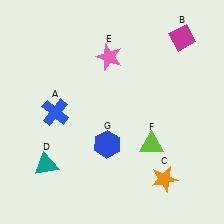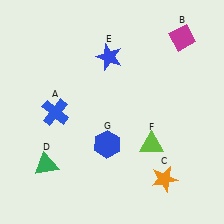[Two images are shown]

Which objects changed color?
D changed from teal to green. E changed from pink to blue.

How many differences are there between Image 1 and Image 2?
There are 2 differences between the two images.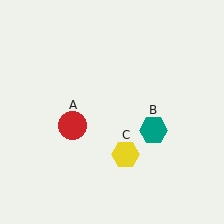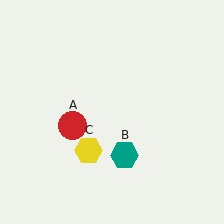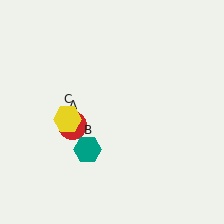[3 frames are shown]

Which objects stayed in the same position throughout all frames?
Red circle (object A) remained stationary.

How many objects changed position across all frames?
2 objects changed position: teal hexagon (object B), yellow hexagon (object C).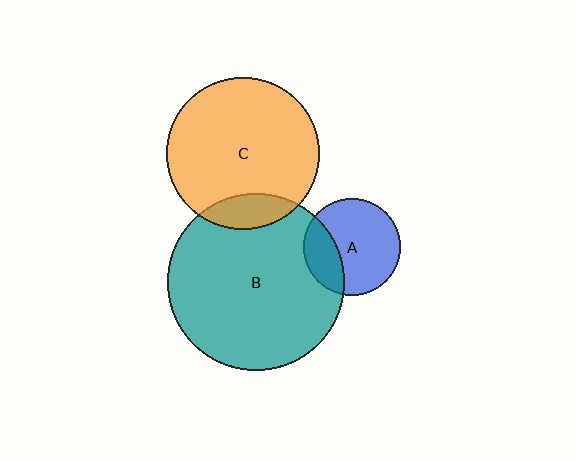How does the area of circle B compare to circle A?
Approximately 3.3 times.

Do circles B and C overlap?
Yes.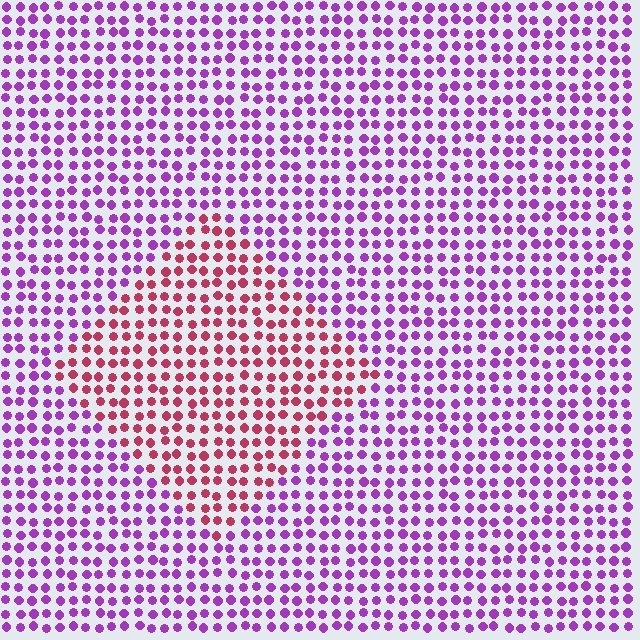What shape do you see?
I see a diamond.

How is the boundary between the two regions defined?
The boundary is defined purely by a slight shift in hue (about 52 degrees). Spacing, size, and orientation are identical on both sides.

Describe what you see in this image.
The image is filled with small purple elements in a uniform arrangement. A diamond-shaped region is visible where the elements are tinted to a slightly different hue, forming a subtle color boundary.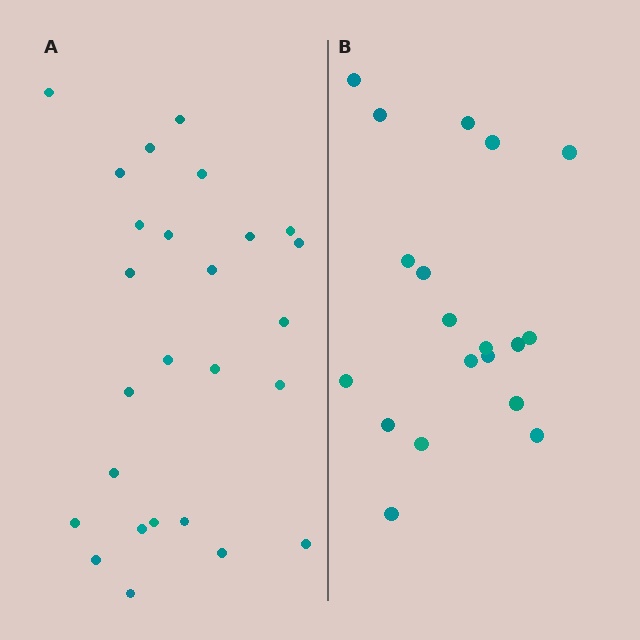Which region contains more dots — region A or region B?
Region A (the left region) has more dots.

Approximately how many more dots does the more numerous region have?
Region A has roughly 8 or so more dots than region B.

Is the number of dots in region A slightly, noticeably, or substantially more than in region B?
Region A has noticeably more, but not dramatically so. The ratio is roughly 1.4 to 1.